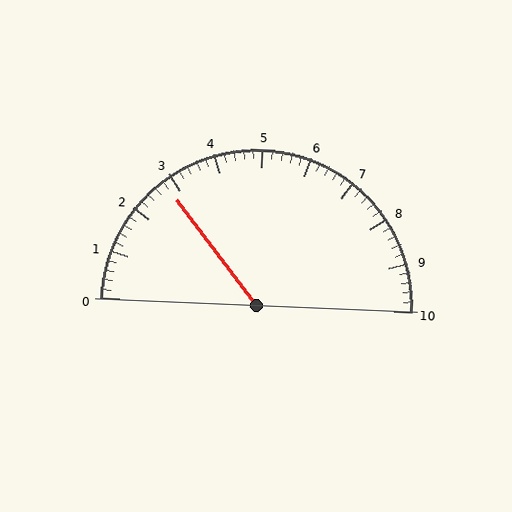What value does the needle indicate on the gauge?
The needle indicates approximately 2.8.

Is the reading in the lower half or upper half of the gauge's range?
The reading is in the lower half of the range (0 to 10).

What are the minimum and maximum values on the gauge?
The gauge ranges from 0 to 10.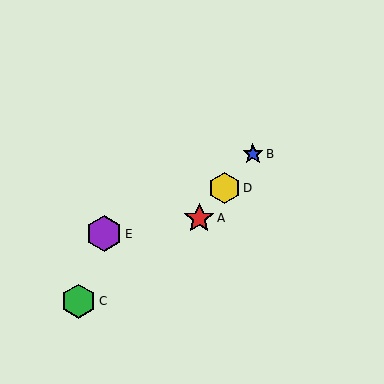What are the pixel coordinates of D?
Object D is at (225, 188).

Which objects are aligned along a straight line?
Objects A, B, D are aligned along a straight line.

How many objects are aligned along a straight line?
3 objects (A, B, D) are aligned along a straight line.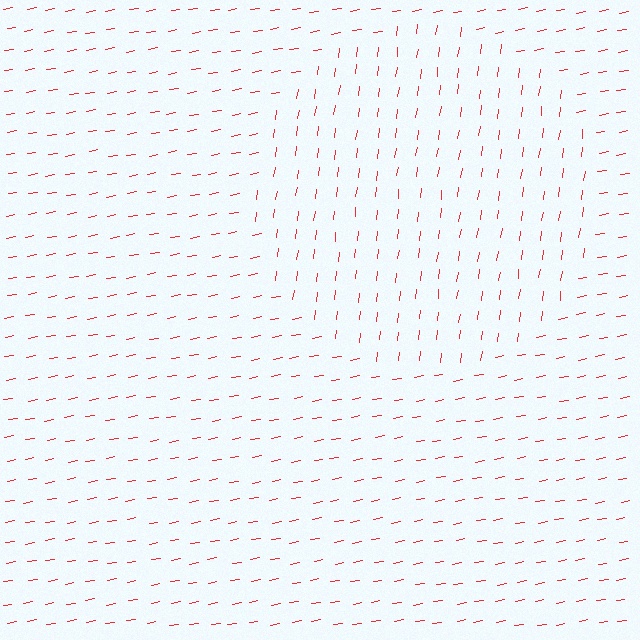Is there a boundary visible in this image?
Yes, there is a texture boundary formed by a change in line orientation.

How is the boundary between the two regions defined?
The boundary is defined purely by a change in line orientation (approximately 72 degrees difference). All lines are the same color and thickness.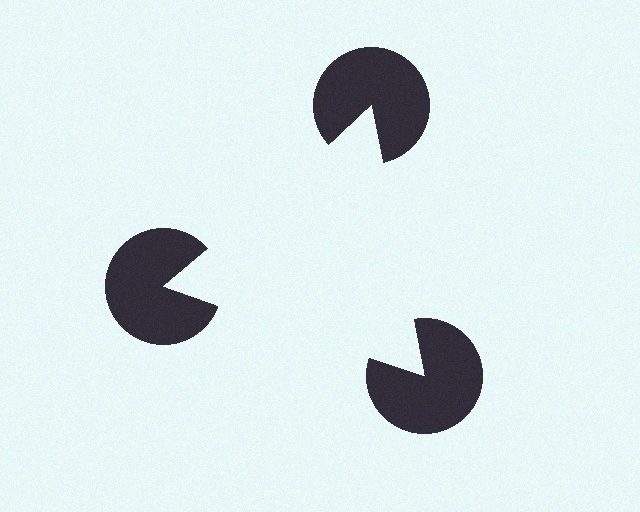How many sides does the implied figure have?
3 sides.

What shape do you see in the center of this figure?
An illusory triangle — its edges are inferred from the aligned wedge cuts in the pac-man discs, not physically drawn.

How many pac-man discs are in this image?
There are 3 — one at each vertex of the illusory triangle.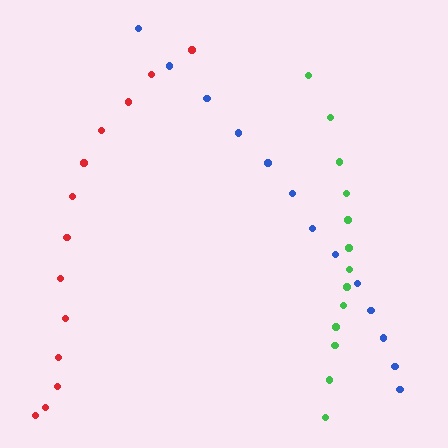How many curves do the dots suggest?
There are 3 distinct paths.